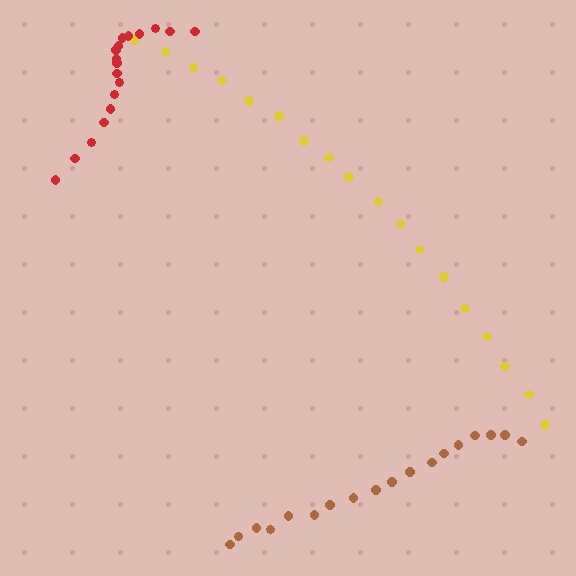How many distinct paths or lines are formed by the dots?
There are 3 distinct paths.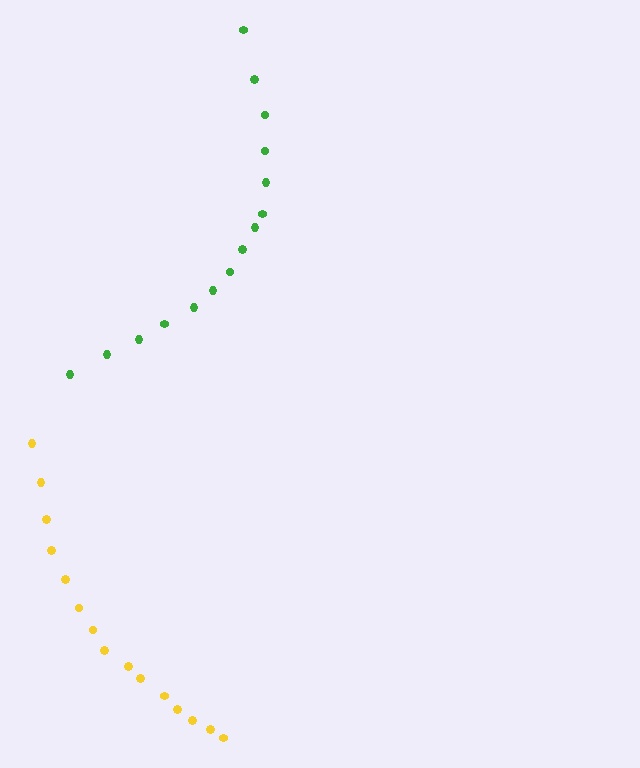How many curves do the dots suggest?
There are 2 distinct paths.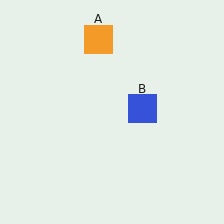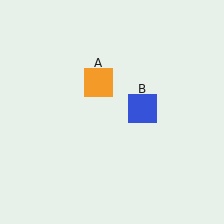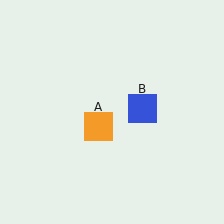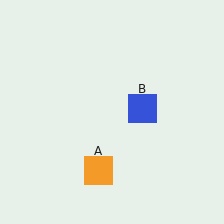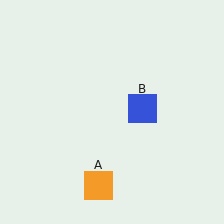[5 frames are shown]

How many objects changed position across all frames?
1 object changed position: orange square (object A).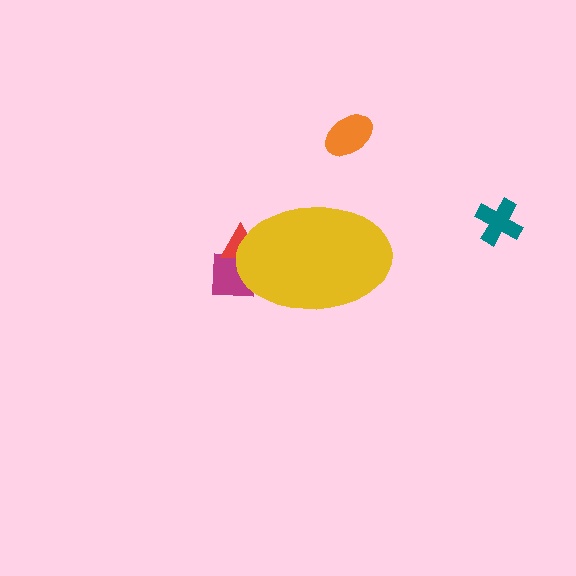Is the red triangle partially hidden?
Yes, the red triangle is partially hidden behind the yellow ellipse.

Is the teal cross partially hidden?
No, the teal cross is fully visible.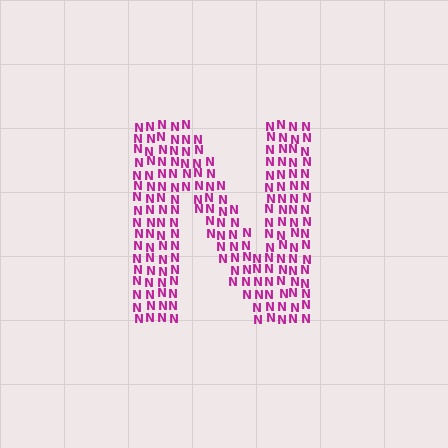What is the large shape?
The large shape is the letter N.